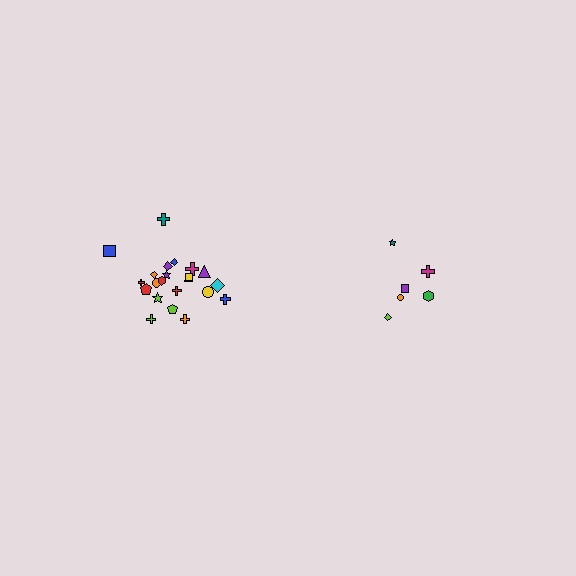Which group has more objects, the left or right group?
The left group.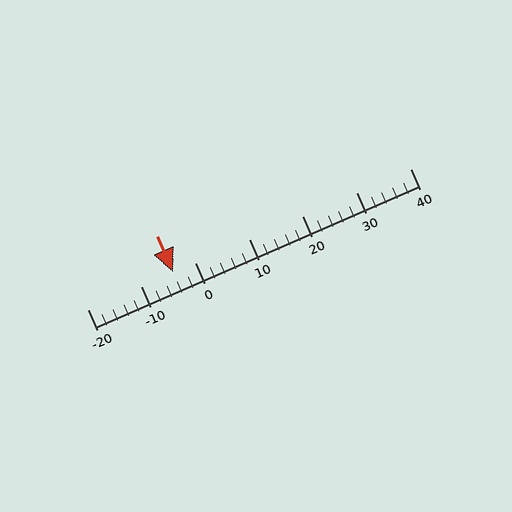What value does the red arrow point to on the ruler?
The red arrow points to approximately -4.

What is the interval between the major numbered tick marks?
The major tick marks are spaced 10 units apart.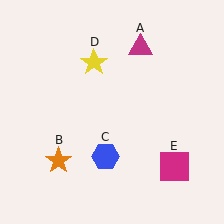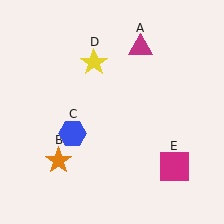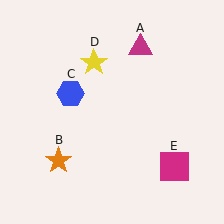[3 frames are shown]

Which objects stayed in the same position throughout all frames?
Magenta triangle (object A) and orange star (object B) and yellow star (object D) and magenta square (object E) remained stationary.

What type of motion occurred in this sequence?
The blue hexagon (object C) rotated clockwise around the center of the scene.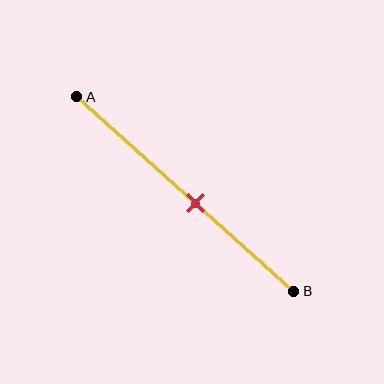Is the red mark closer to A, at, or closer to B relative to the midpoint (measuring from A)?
The red mark is closer to point B than the midpoint of segment AB.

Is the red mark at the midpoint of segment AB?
No, the mark is at about 55% from A, not at the 50% midpoint.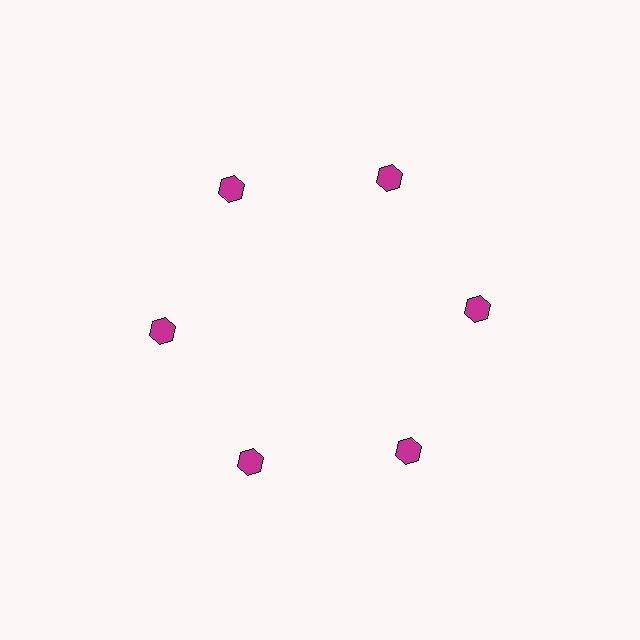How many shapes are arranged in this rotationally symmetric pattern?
There are 6 shapes, arranged in 6 groups of 1.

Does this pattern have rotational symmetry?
Yes, this pattern has 6-fold rotational symmetry. It looks the same after rotating 60 degrees around the center.